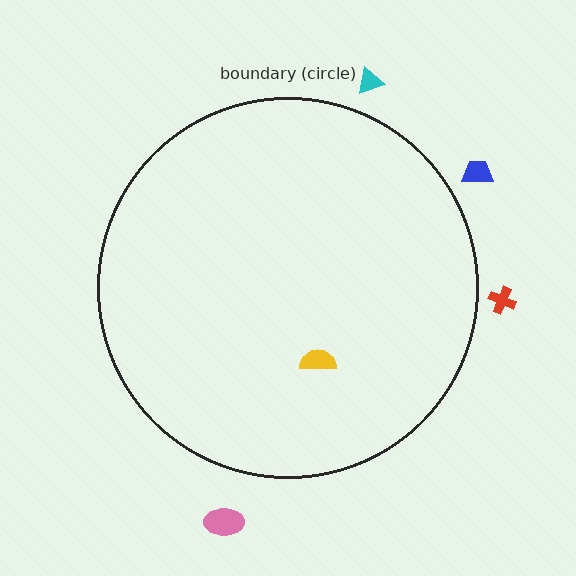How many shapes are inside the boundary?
1 inside, 4 outside.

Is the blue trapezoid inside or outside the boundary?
Outside.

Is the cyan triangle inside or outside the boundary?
Outside.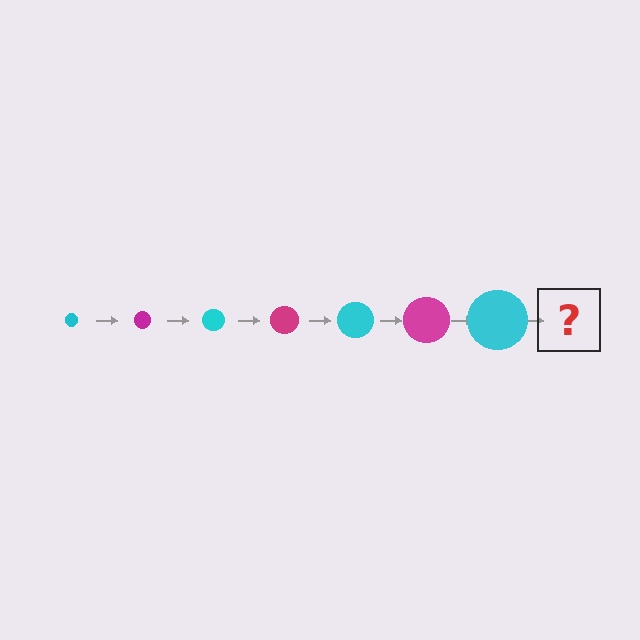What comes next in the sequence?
The next element should be a magenta circle, larger than the previous one.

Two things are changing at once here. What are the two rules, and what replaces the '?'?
The two rules are that the circle grows larger each step and the color cycles through cyan and magenta. The '?' should be a magenta circle, larger than the previous one.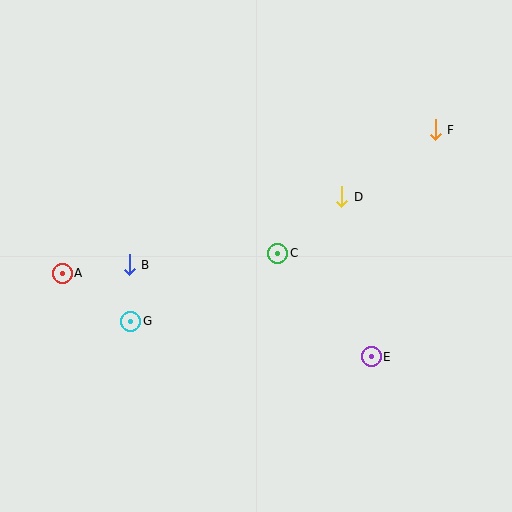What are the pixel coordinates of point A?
Point A is at (62, 273).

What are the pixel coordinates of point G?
Point G is at (131, 321).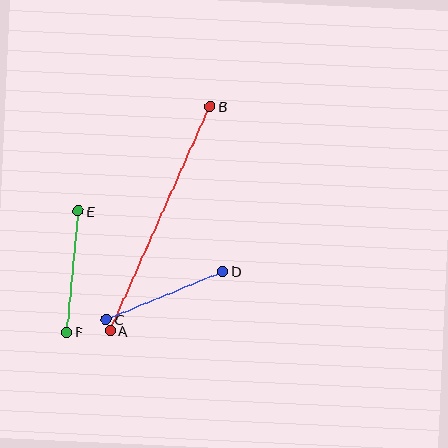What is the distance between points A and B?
The distance is approximately 245 pixels.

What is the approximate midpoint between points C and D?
The midpoint is at approximately (164, 295) pixels.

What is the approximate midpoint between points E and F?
The midpoint is at approximately (73, 272) pixels.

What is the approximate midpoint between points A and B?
The midpoint is at approximately (160, 219) pixels.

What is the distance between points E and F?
The distance is approximately 121 pixels.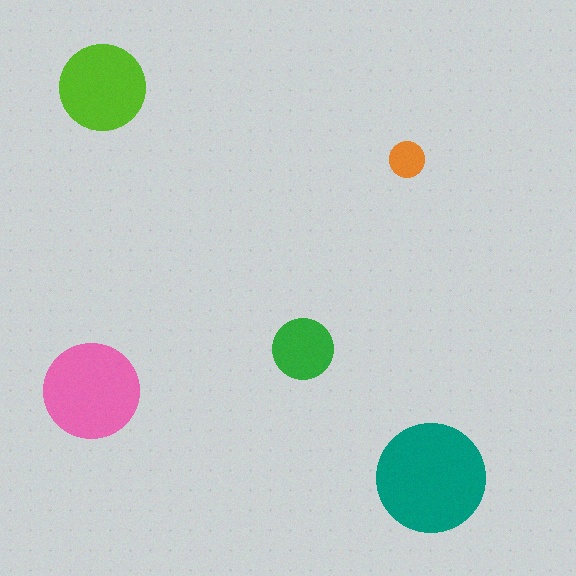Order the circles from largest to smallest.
the teal one, the pink one, the lime one, the green one, the orange one.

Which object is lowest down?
The teal circle is bottommost.